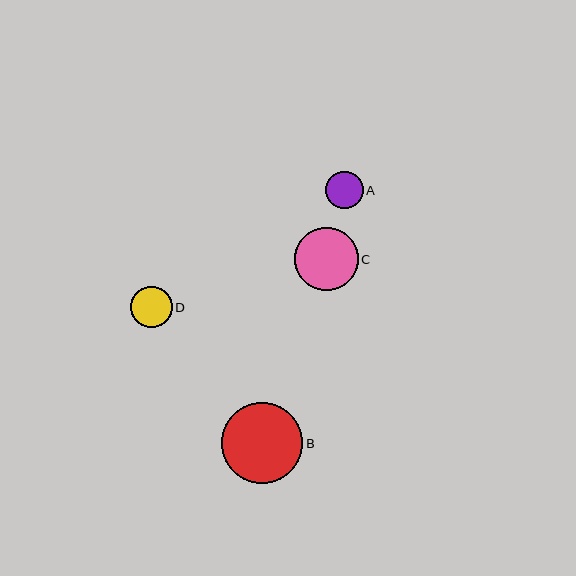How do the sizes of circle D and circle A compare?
Circle D and circle A are approximately the same size.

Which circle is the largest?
Circle B is the largest with a size of approximately 81 pixels.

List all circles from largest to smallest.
From largest to smallest: B, C, D, A.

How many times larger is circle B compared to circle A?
Circle B is approximately 2.2 times the size of circle A.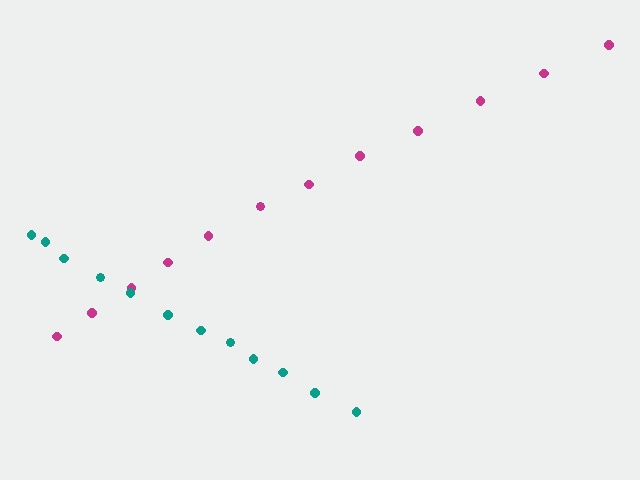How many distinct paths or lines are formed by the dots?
There are 2 distinct paths.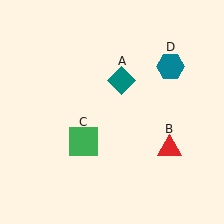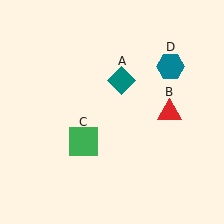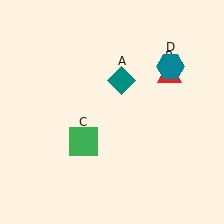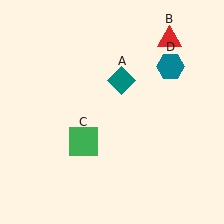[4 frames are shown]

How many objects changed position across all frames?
1 object changed position: red triangle (object B).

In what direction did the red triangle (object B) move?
The red triangle (object B) moved up.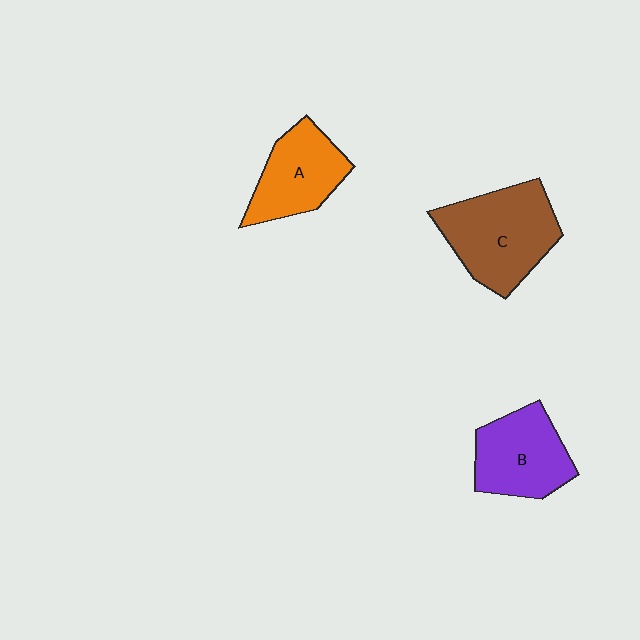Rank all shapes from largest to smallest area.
From largest to smallest: C (brown), B (purple), A (orange).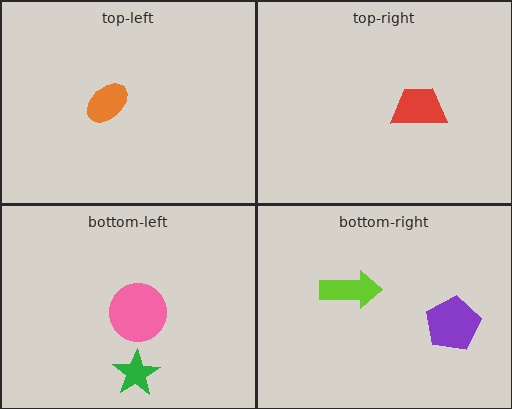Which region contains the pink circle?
The bottom-left region.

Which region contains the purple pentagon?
The bottom-right region.